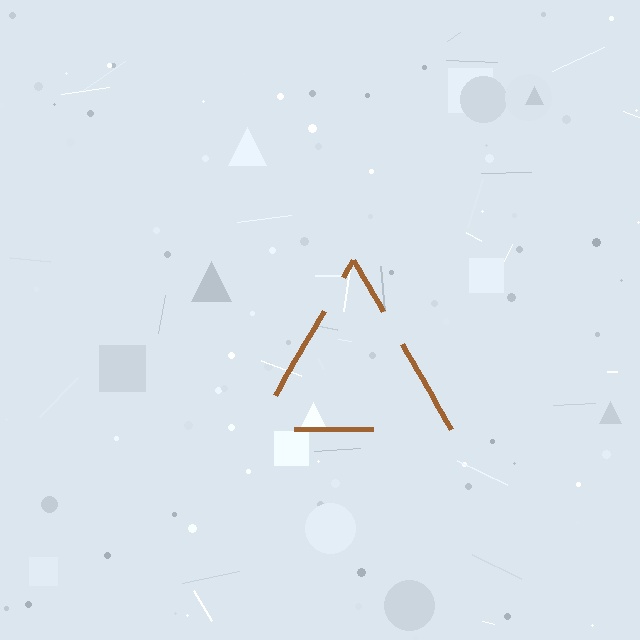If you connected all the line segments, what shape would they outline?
They would outline a triangle.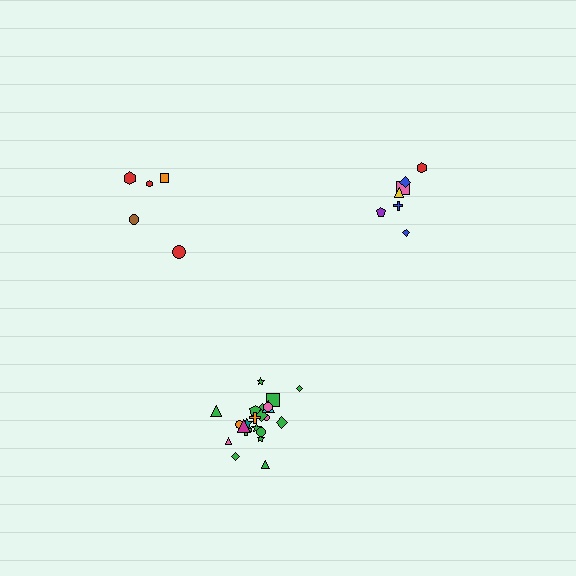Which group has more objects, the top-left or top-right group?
The top-right group.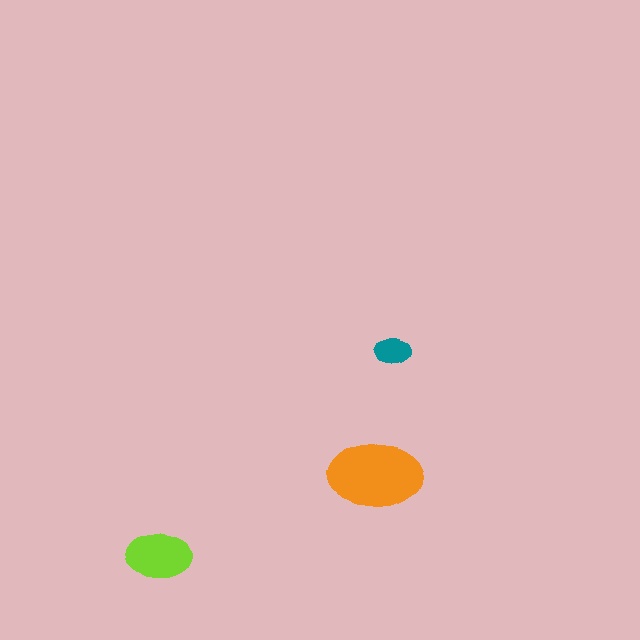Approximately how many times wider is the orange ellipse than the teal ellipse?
About 2.5 times wider.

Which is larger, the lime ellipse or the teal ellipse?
The lime one.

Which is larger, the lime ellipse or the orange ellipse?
The orange one.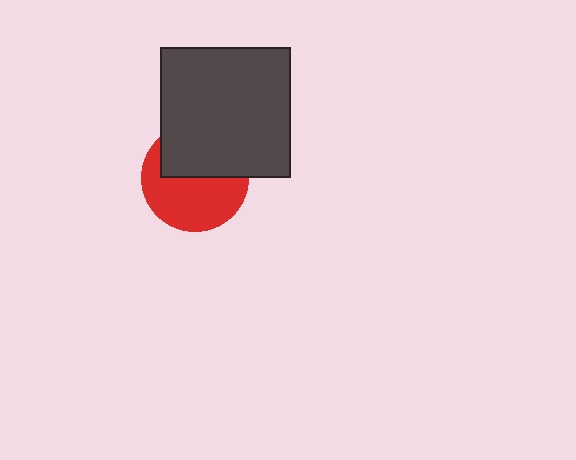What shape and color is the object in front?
The object in front is a dark gray square.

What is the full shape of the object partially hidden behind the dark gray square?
The partially hidden object is a red circle.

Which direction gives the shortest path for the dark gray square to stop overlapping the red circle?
Moving up gives the shortest separation.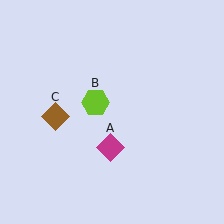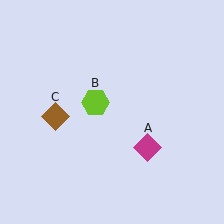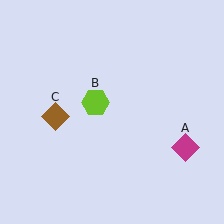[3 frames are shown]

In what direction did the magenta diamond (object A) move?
The magenta diamond (object A) moved right.